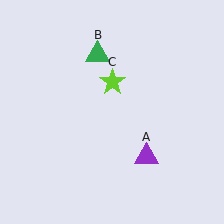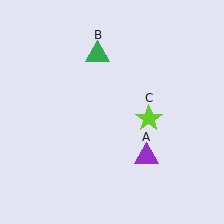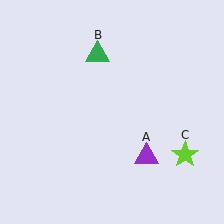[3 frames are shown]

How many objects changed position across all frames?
1 object changed position: lime star (object C).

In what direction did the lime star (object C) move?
The lime star (object C) moved down and to the right.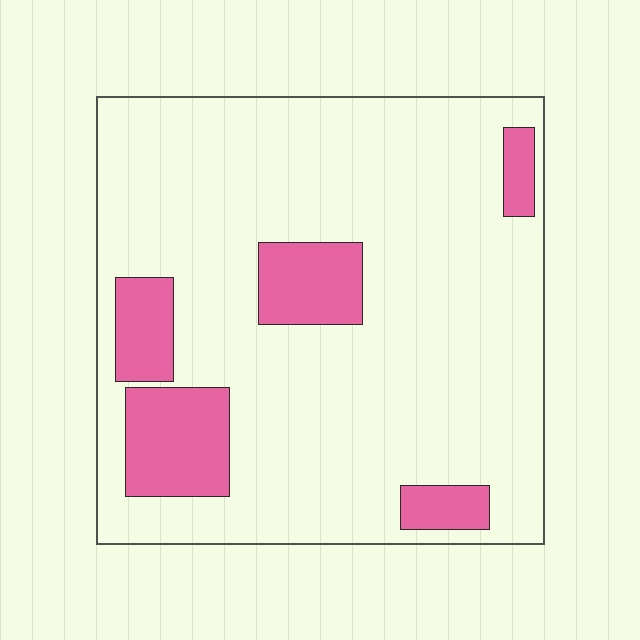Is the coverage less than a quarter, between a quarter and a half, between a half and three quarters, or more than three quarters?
Less than a quarter.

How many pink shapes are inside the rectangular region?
5.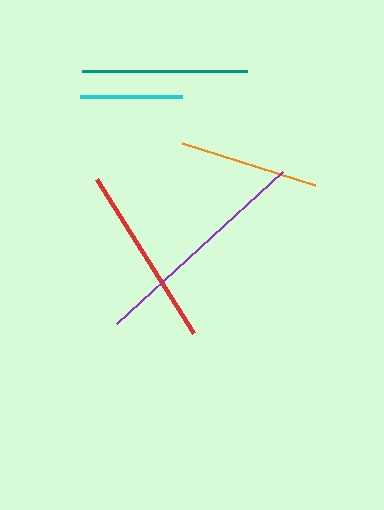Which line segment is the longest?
The purple line is the longest at approximately 225 pixels.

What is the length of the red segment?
The red segment is approximately 182 pixels long.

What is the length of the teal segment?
The teal segment is approximately 165 pixels long.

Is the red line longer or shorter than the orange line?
The red line is longer than the orange line.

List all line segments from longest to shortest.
From longest to shortest: purple, red, teal, orange, cyan.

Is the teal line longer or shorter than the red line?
The red line is longer than the teal line.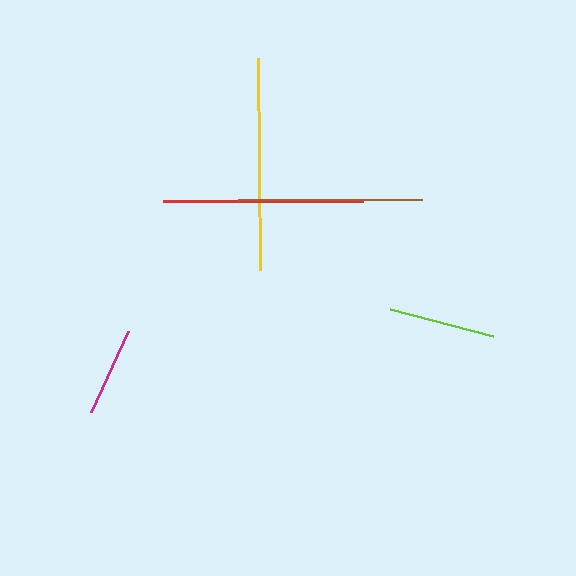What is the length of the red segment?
The red segment is approximately 200 pixels long.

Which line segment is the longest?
The yellow line is the longest at approximately 212 pixels.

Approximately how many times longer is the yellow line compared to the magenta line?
The yellow line is approximately 2.4 times the length of the magenta line.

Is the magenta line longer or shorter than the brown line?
The brown line is longer than the magenta line.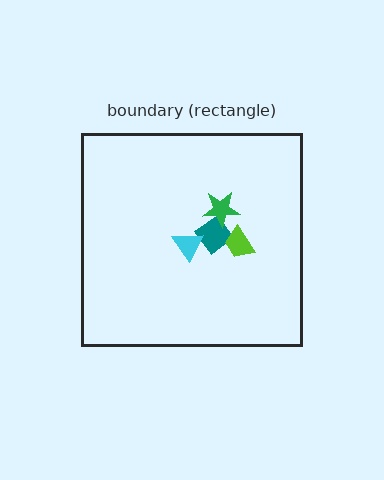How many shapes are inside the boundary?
4 inside, 0 outside.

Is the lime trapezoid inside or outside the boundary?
Inside.